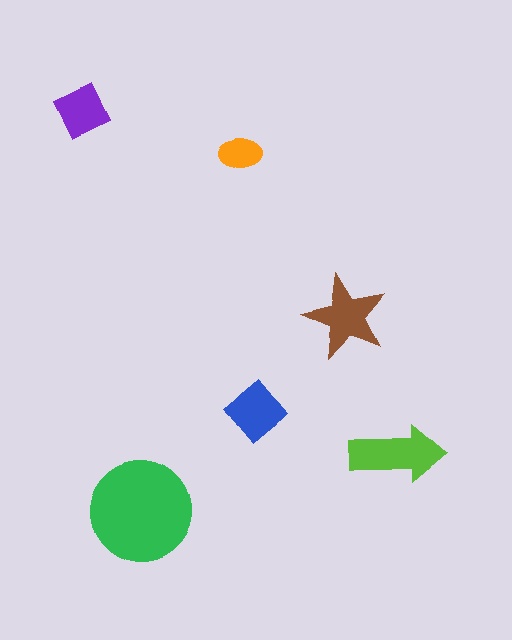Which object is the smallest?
The orange ellipse.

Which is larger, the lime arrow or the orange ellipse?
The lime arrow.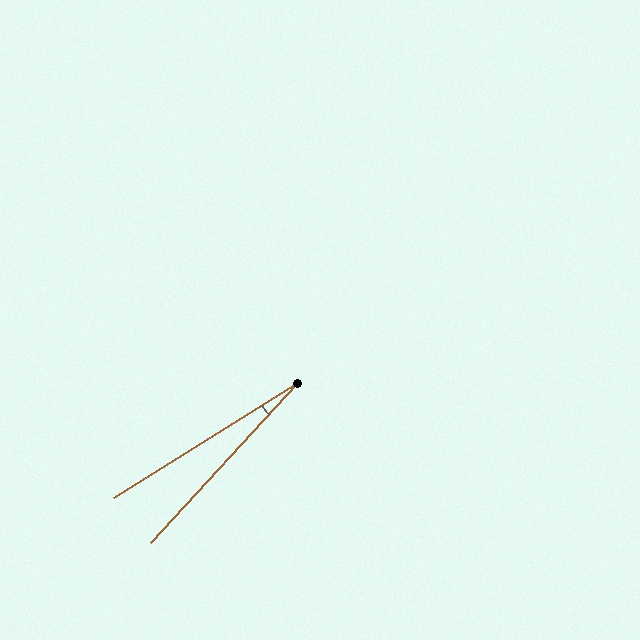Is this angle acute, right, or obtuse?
It is acute.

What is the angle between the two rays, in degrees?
Approximately 15 degrees.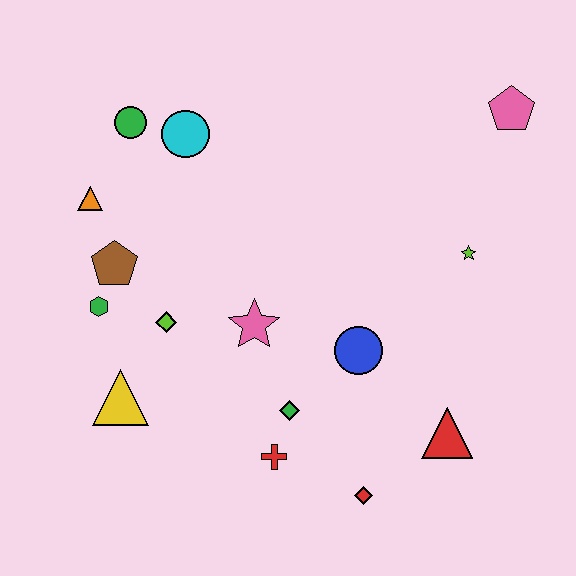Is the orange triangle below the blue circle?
No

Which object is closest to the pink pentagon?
The lime star is closest to the pink pentagon.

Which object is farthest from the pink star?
The pink pentagon is farthest from the pink star.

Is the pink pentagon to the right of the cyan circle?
Yes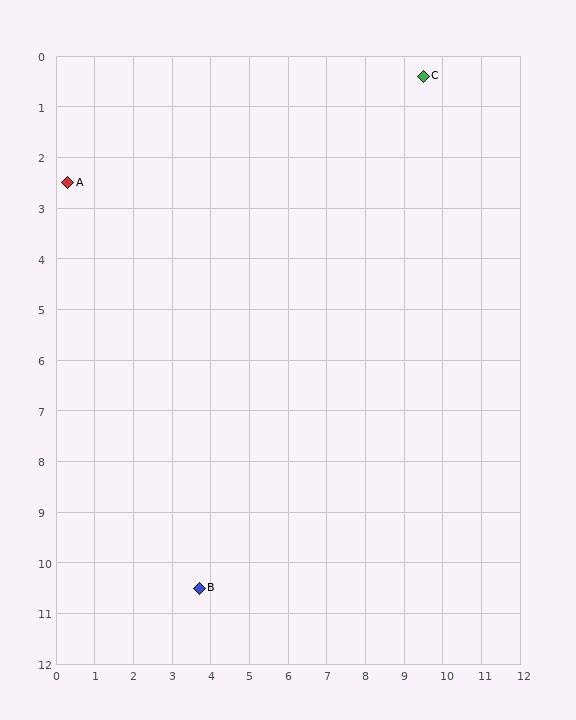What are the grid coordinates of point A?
Point A is at approximately (0.3, 2.5).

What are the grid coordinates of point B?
Point B is at approximately (3.7, 10.5).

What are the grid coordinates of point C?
Point C is at approximately (9.5, 0.4).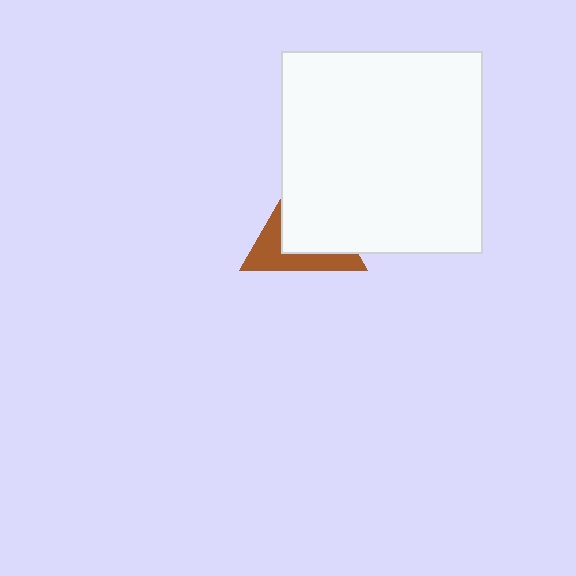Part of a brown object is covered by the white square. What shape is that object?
It is a triangle.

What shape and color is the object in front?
The object in front is a white square.